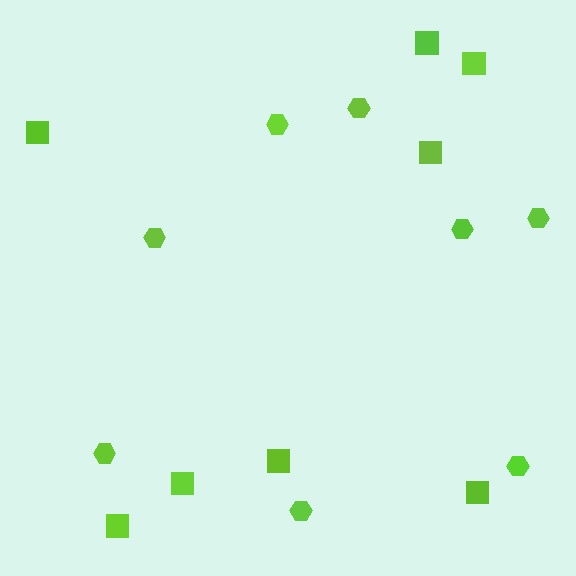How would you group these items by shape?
There are 2 groups: one group of squares (8) and one group of hexagons (8).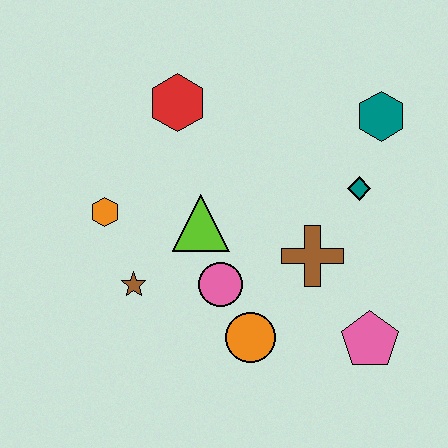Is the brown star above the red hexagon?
No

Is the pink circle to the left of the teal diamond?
Yes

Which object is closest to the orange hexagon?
The brown star is closest to the orange hexagon.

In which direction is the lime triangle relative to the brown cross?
The lime triangle is to the left of the brown cross.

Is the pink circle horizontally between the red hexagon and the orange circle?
Yes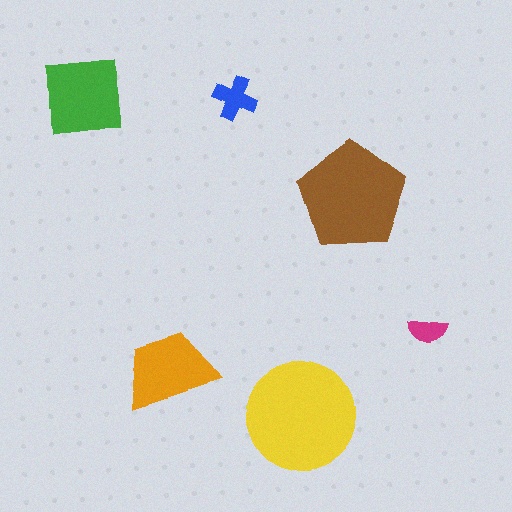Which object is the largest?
The yellow circle.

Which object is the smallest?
The magenta semicircle.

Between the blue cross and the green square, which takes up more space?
The green square.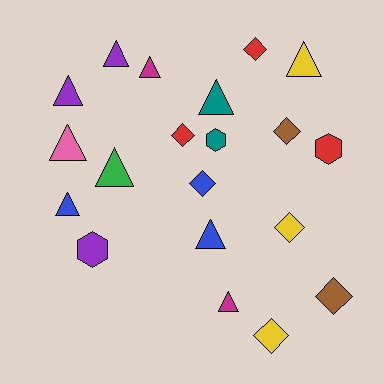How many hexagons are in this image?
There are 3 hexagons.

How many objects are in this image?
There are 20 objects.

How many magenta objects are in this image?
There are 2 magenta objects.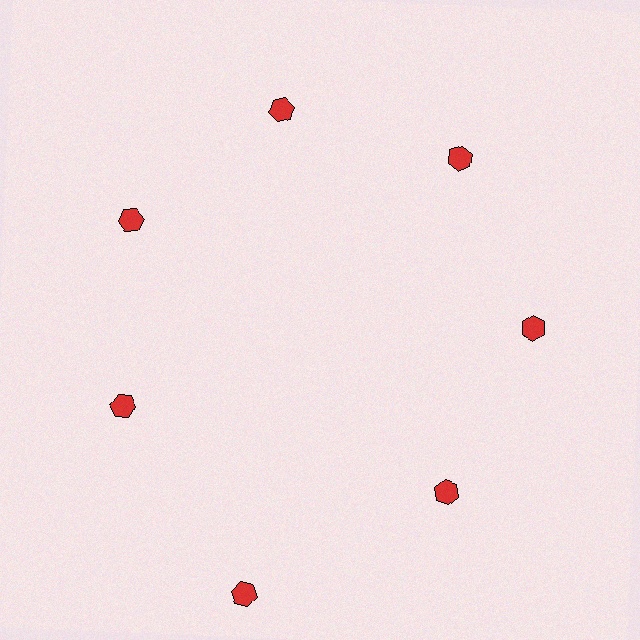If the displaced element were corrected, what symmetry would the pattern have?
It would have 7-fold rotational symmetry — the pattern would map onto itself every 51 degrees.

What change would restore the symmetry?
The symmetry would be restored by moving it inward, back onto the ring so that all 7 hexagons sit at equal angles and equal distance from the center.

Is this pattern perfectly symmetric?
No. The 7 red hexagons are arranged in a ring, but one element near the 6 o'clock position is pushed outward from the center, breaking the 7-fold rotational symmetry.